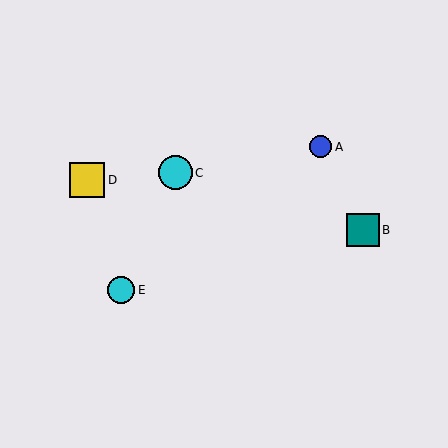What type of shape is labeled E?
Shape E is a cyan circle.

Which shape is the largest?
The yellow square (labeled D) is the largest.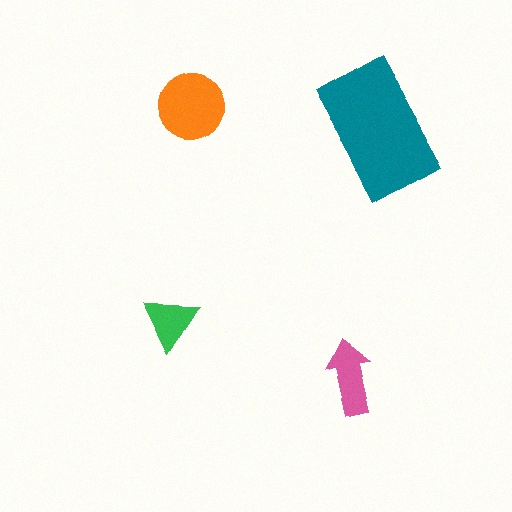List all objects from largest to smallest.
The teal rectangle, the orange circle, the pink arrow, the green triangle.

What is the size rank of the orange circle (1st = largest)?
2nd.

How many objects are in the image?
There are 4 objects in the image.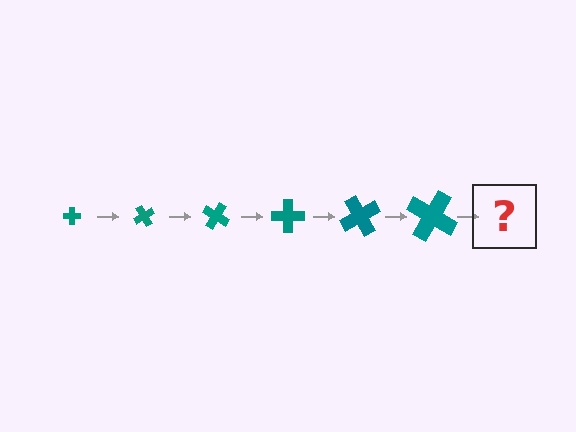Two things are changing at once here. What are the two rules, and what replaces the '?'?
The two rules are that the cross grows larger each step and it rotates 60 degrees each step. The '?' should be a cross, larger than the previous one and rotated 360 degrees from the start.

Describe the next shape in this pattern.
It should be a cross, larger than the previous one and rotated 360 degrees from the start.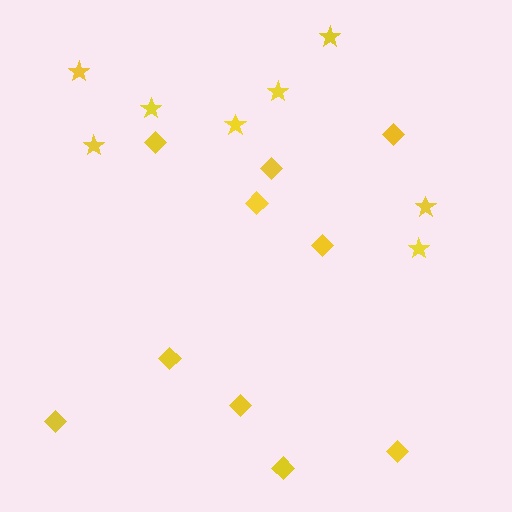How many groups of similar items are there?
There are 2 groups: one group of diamonds (10) and one group of stars (8).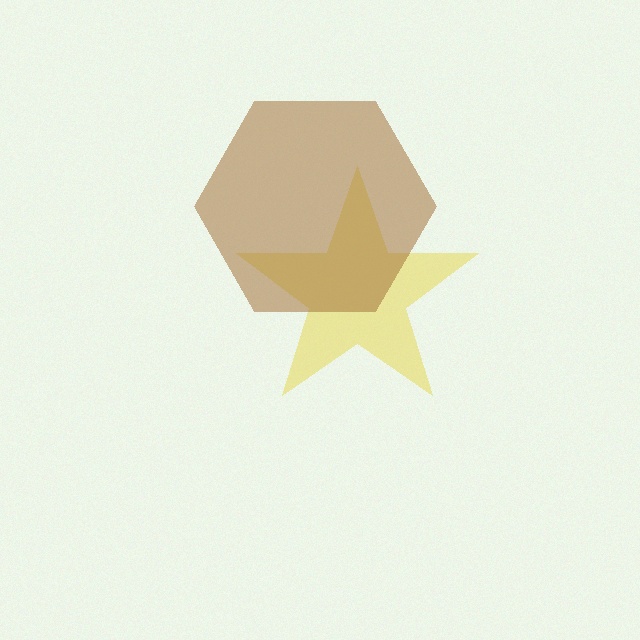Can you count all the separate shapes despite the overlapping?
Yes, there are 2 separate shapes.